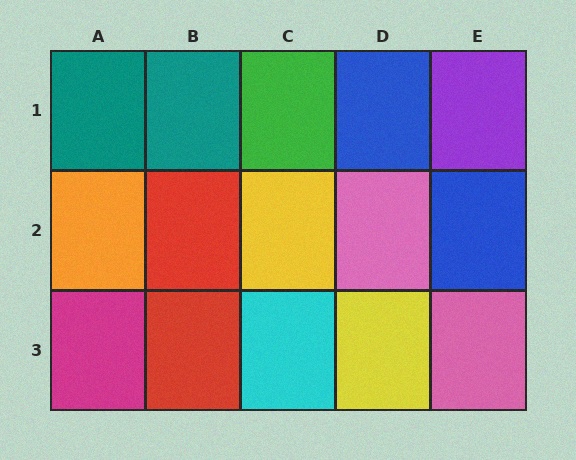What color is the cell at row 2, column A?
Orange.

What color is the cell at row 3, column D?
Yellow.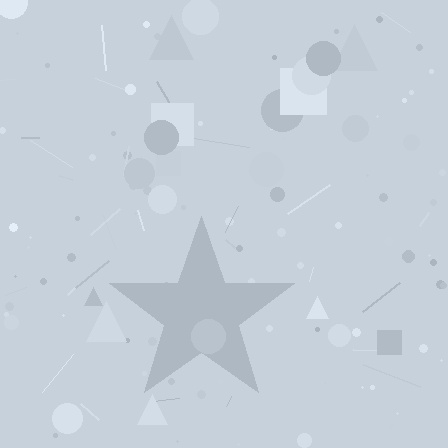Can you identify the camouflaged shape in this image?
The camouflaged shape is a star.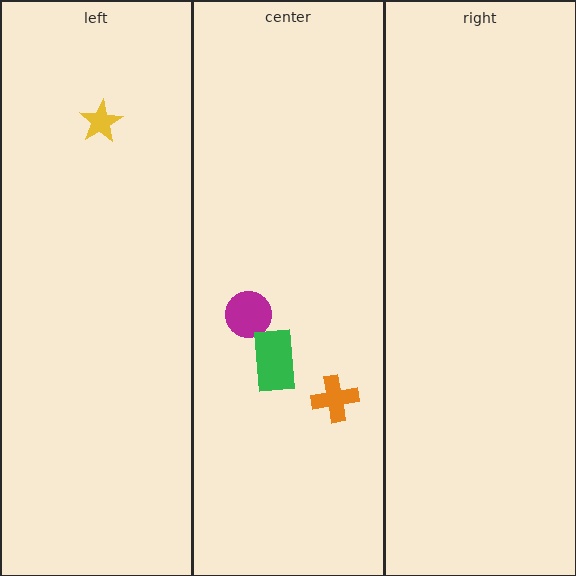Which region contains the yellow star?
The left region.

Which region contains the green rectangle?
The center region.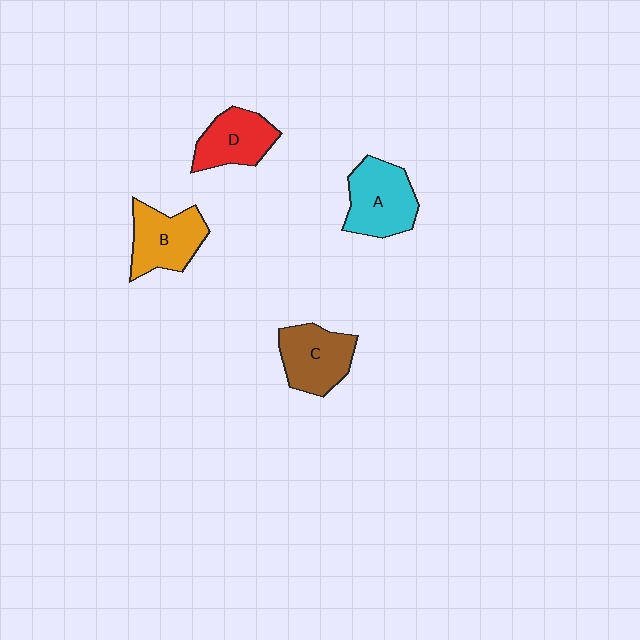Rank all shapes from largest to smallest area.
From largest to smallest: A (cyan), B (orange), C (brown), D (red).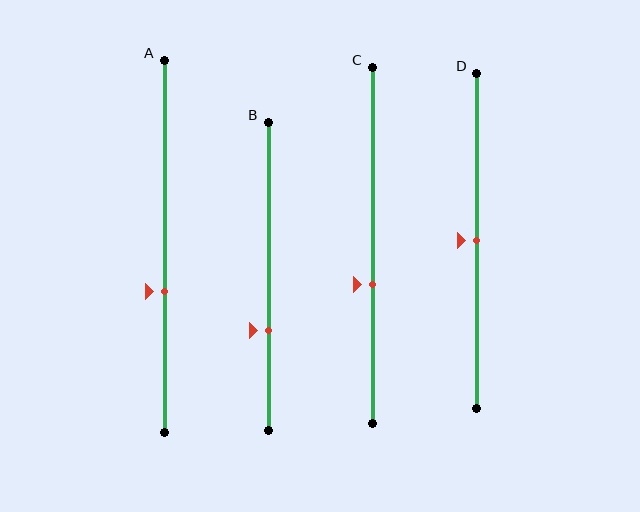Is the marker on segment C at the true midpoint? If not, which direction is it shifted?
No, the marker on segment C is shifted downward by about 11% of the segment length.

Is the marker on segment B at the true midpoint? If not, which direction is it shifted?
No, the marker on segment B is shifted downward by about 17% of the segment length.